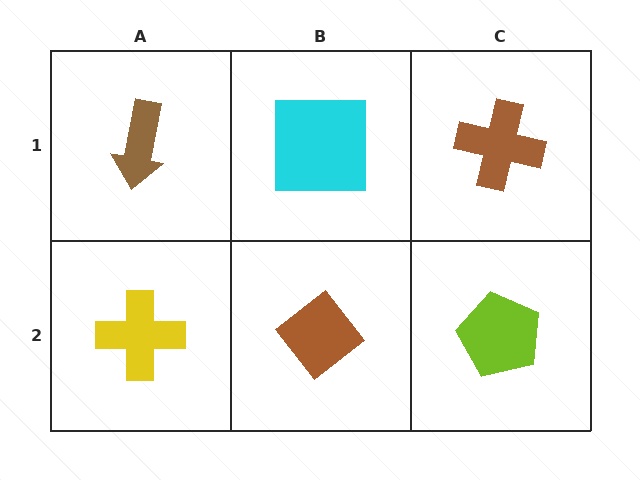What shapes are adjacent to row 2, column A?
A brown arrow (row 1, column A), a brown diamond (row 2, column B).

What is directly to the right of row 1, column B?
A brown cross.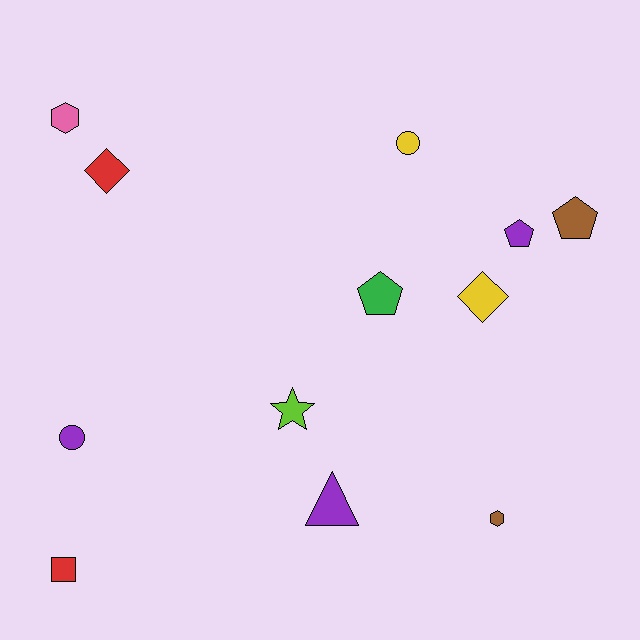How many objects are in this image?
There are 12 objects.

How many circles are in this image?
There are 2 circles.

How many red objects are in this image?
There are 2 red objects.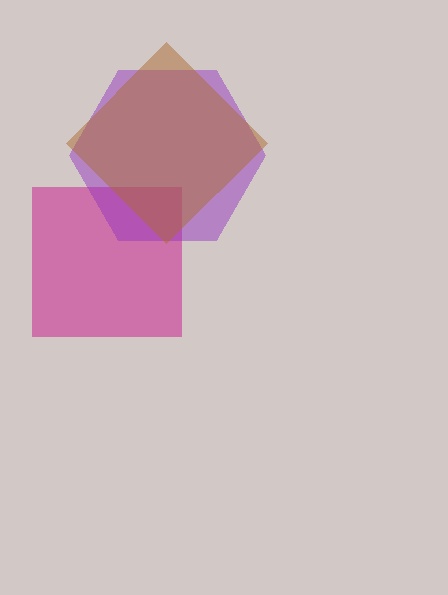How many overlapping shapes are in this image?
There are 3 overlapping shapes in the image.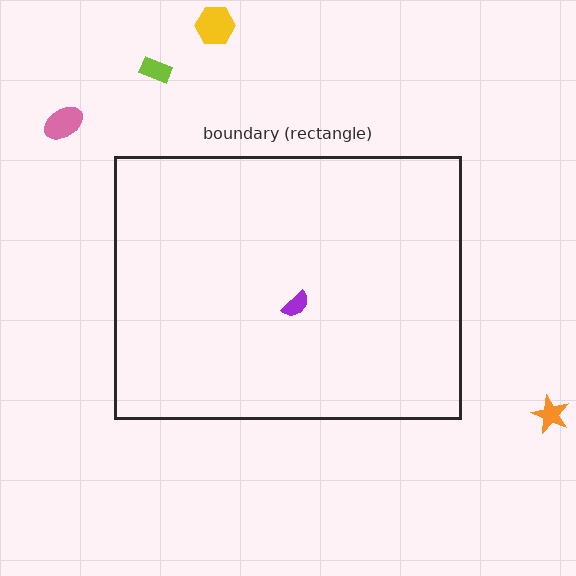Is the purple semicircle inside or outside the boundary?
Inside.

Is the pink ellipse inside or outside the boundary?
Outside.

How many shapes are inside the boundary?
1 inside, 4 outside.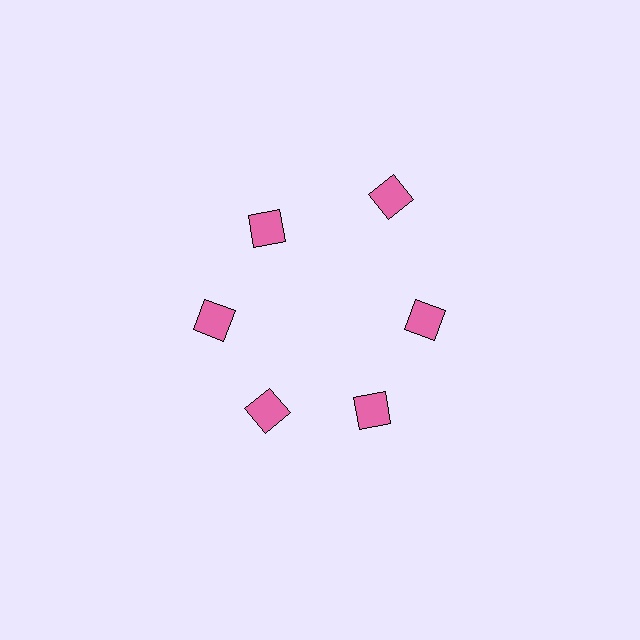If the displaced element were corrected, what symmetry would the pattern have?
It would have 6-fold rotational symmetry — the pattern would map onto itself every 60 degrees.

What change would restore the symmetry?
The symmetry would be restored by moving it inward, back onto the ring so that all 6 diamonds sit at equal angles and equal distance from the center.